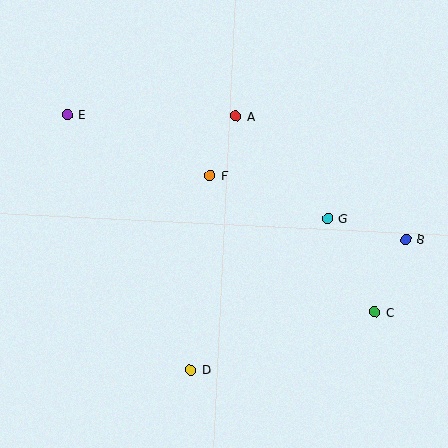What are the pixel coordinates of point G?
Point G is at (328, 218).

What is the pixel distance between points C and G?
The distance between C and G is 105 pixels.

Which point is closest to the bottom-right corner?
Point C is closest to the bottom-right corner.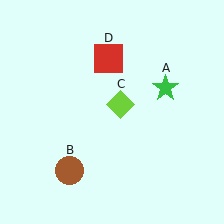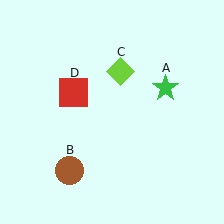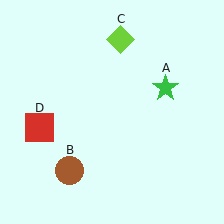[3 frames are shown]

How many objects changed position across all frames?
2 objects changed position: lime diamond (object C), red square (object D).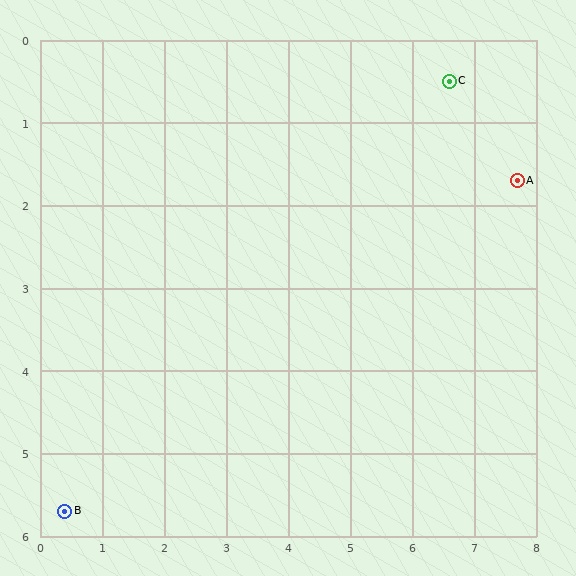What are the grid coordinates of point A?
Point A is at approximately (7.7, 1.7).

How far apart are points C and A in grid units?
Points C and A are about 1.6 grid units apart.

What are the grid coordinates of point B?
Point B is at approximately (0.4, 5.7).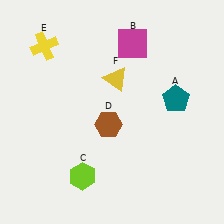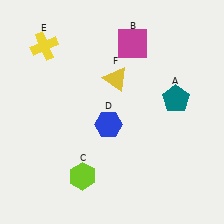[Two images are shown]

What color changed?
The hexagon (D) changed from brown in Image 1 to blue in Image 2.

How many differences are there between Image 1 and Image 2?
There is 1 difference between the two images.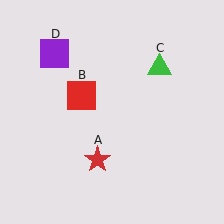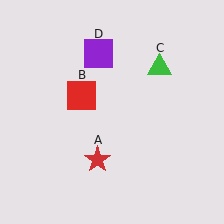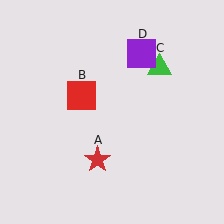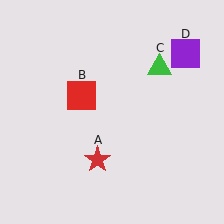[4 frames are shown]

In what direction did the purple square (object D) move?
The purple square (object D) moved right.